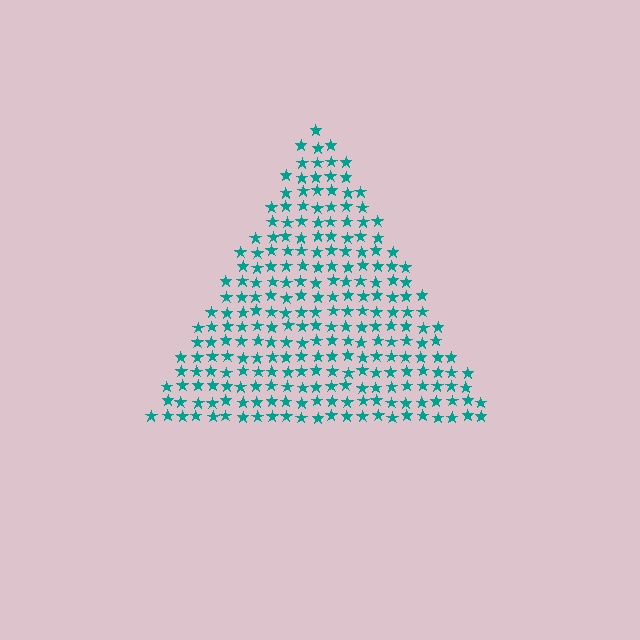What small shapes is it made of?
It is made of small stars.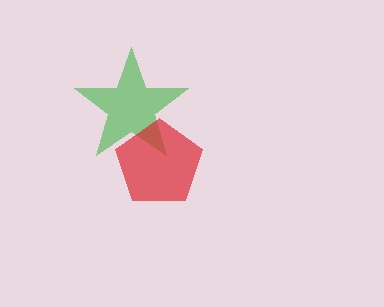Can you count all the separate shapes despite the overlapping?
Yes, there are 2 separate shapes.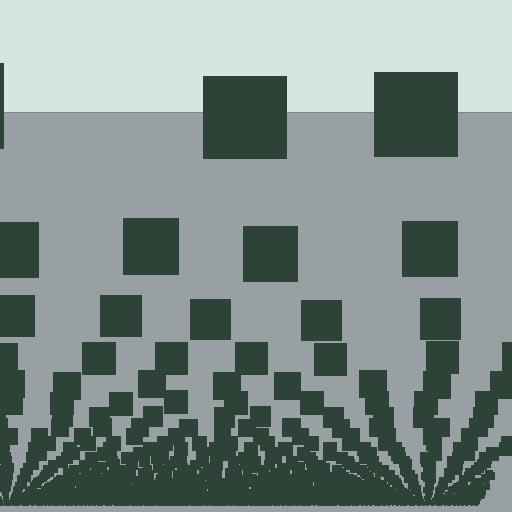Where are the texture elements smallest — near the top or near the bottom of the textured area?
Near the bottom.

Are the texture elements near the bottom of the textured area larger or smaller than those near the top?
Smaller. The gradient is inverted — elements near the bottom are smaller and denser.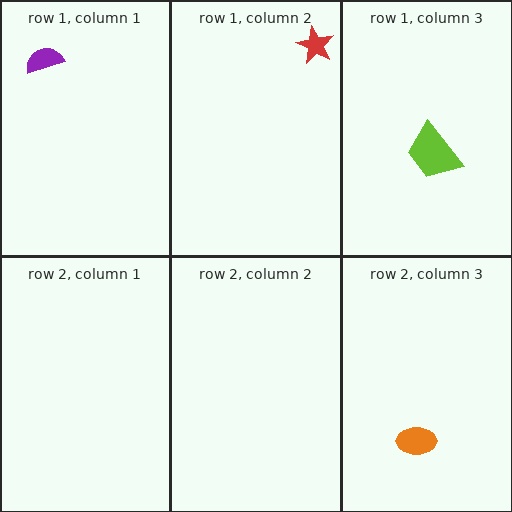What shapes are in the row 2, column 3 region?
The orange ellipse.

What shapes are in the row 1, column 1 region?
The purple semicircle.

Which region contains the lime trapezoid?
The row 1, column 3 region.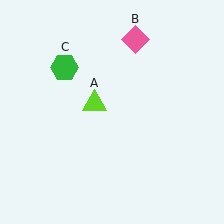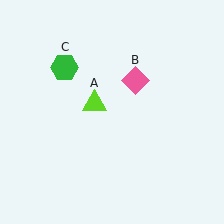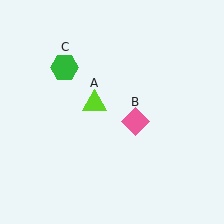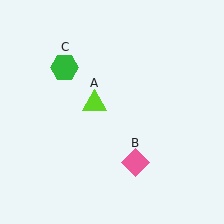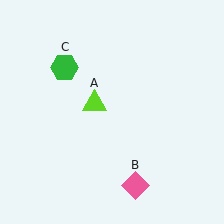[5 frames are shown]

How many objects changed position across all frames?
1 object changed position: pink diamond (object B).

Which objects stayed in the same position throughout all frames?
Lime triangle (object A) and green hexagon (object C) remained stationary.